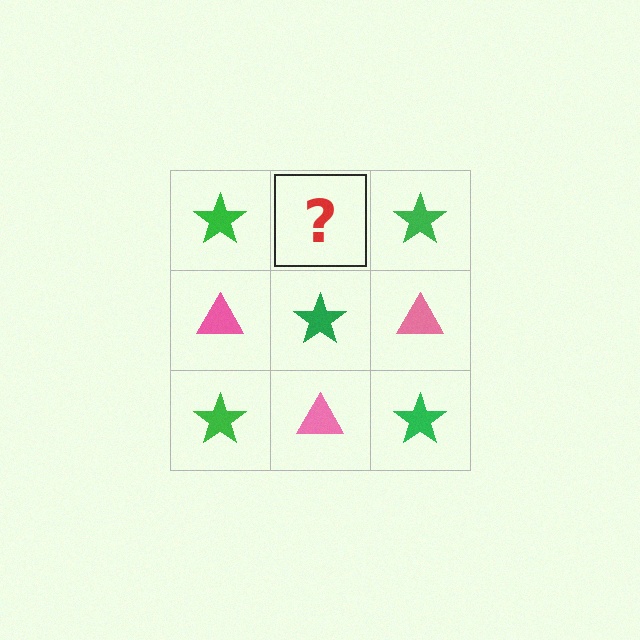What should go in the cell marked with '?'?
The missing cell should contain a pink triangle.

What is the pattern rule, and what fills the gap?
The rule is that it alternates green star and pink triangle in a checkerboard pattern. The gap should be filled with a pink triangle.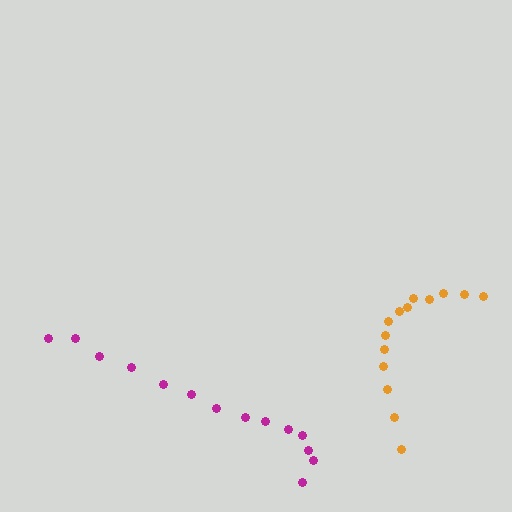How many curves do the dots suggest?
There are 2 distinct paths.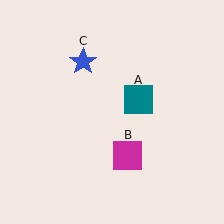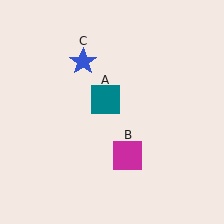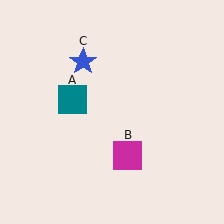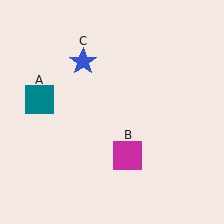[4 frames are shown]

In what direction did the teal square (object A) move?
The teal square (object A) moved left.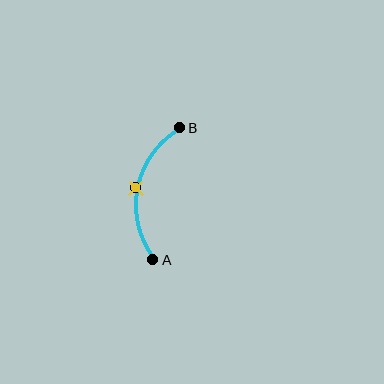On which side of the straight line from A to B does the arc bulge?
The arc bulges to the left of the straight line connecting A and B.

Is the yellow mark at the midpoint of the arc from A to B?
Yes. The yellow mark lies on the arc at equal arc-length from both A and B — it is the arc midpoint.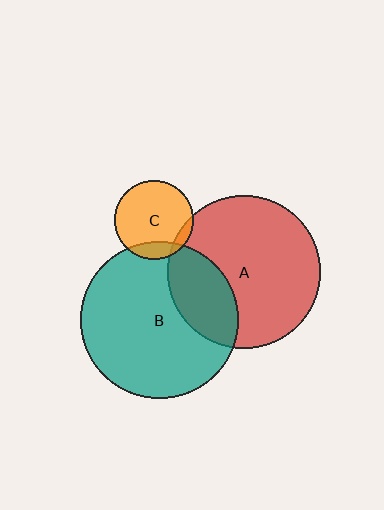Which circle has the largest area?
Circle B (teal).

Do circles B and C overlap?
Yes.